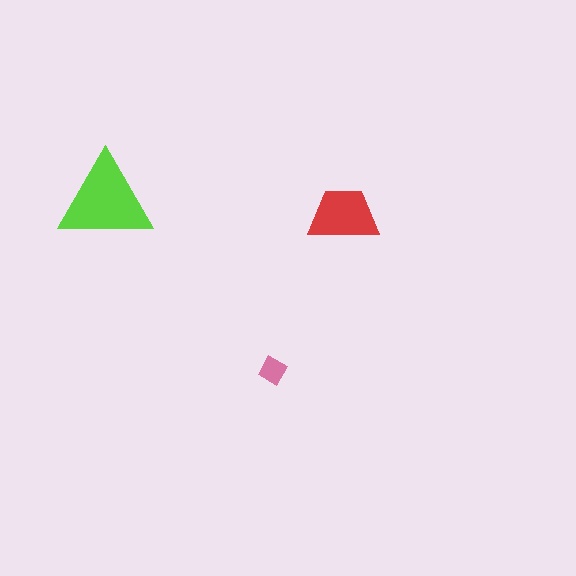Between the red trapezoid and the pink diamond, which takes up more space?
The red trapezoid.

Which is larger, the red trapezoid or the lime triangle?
The lime triangle.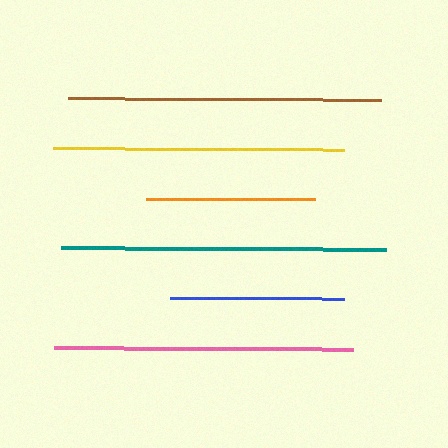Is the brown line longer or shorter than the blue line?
The brown line is longer than the blue line.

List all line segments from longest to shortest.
From longest to shortest: teal, brown, pink, yellow, blue, orange.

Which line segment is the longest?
The teal line is the longest at approximately 325 pixels.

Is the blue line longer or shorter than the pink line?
The pink line is longer than the blue line.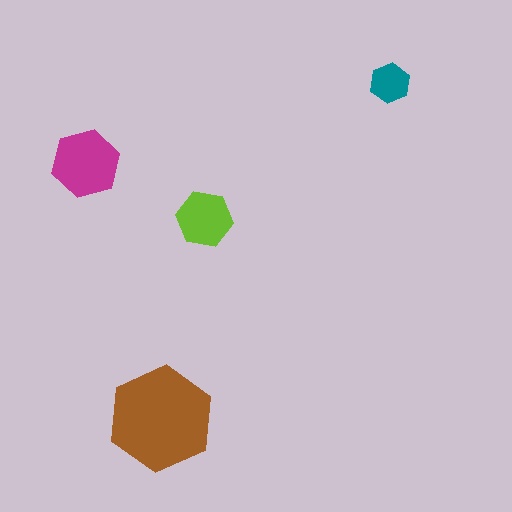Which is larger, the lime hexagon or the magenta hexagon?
The magenta one.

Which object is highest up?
The teal hexagon is topmost.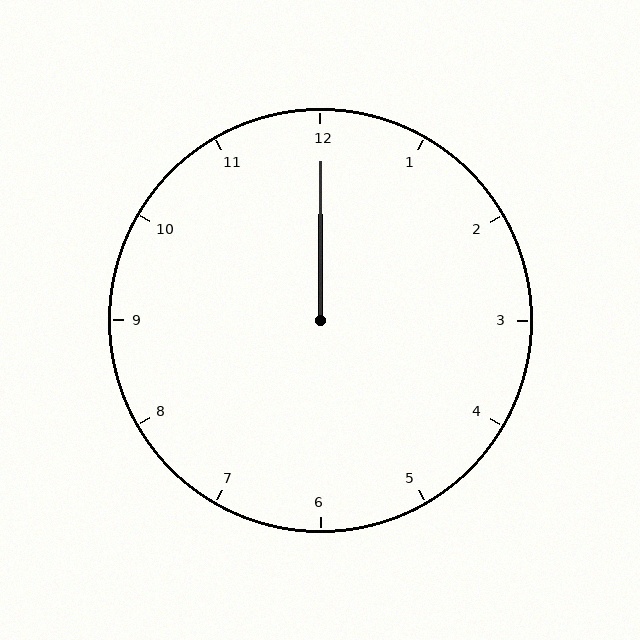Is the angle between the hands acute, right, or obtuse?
It is acute.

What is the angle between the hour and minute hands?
Approximately 0 degrees.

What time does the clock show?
12:00.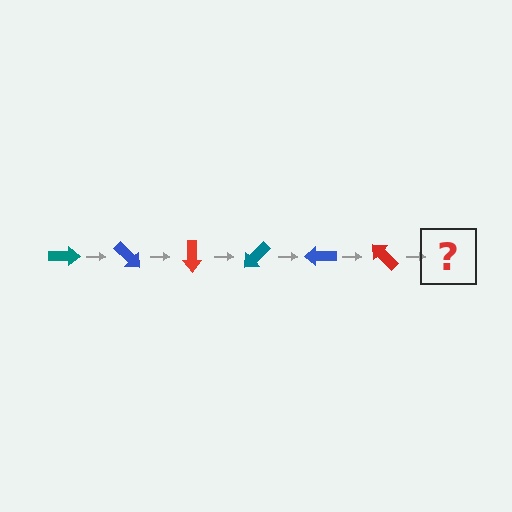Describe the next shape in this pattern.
It should be a teal arrow, rotated 270 degrees from the start.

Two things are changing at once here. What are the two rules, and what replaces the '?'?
The two rules are that it rotates 45 degrees each step and the color cycles through teal, blue, and red. The '?' should be a teal arrow, rotated 270 degrees from the start.